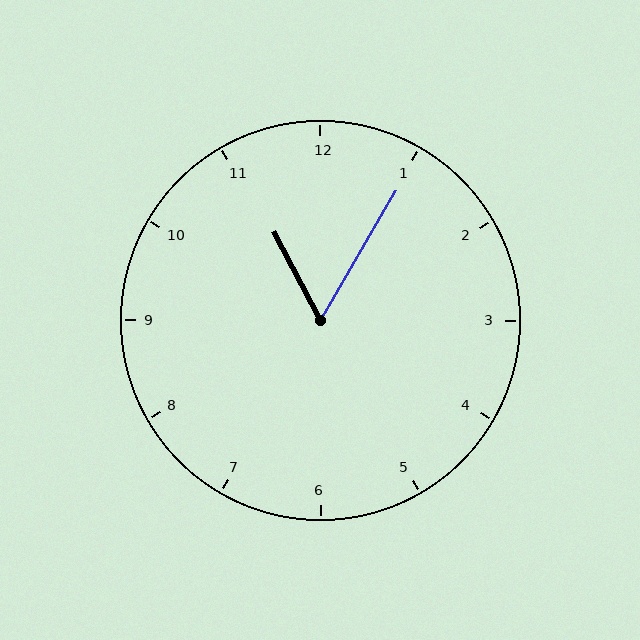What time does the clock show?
11:05.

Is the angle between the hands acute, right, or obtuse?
It is acute.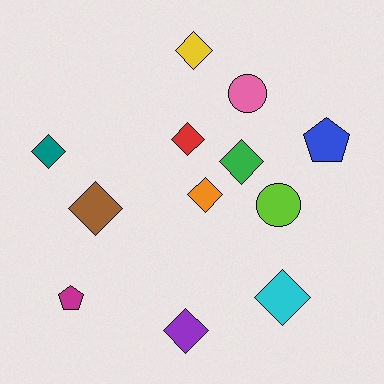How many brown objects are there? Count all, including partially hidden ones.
There is 1 brown object.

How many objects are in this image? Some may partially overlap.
There are 12 objects.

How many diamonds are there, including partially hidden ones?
There are 8 diamonds.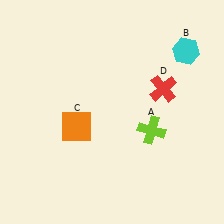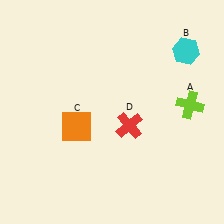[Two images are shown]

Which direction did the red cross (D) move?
The red cross (D) moved down.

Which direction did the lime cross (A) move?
The lime cross (A) moved right.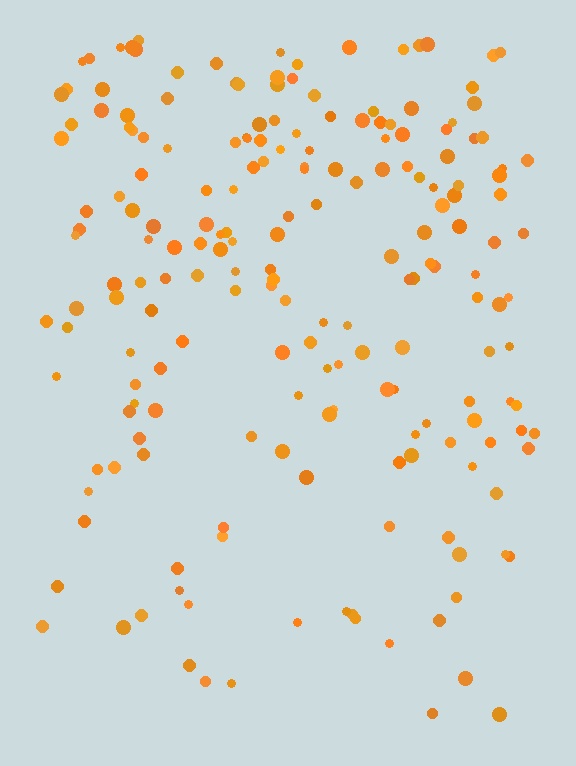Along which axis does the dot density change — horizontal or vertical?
Vertical.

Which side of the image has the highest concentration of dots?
The top.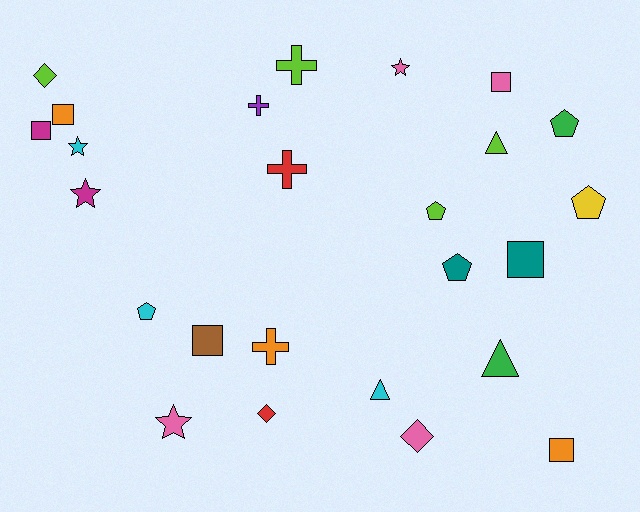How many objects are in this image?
There are 25 objects.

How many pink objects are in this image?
There are 4 pink objects.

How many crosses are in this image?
There are 4 crosses.